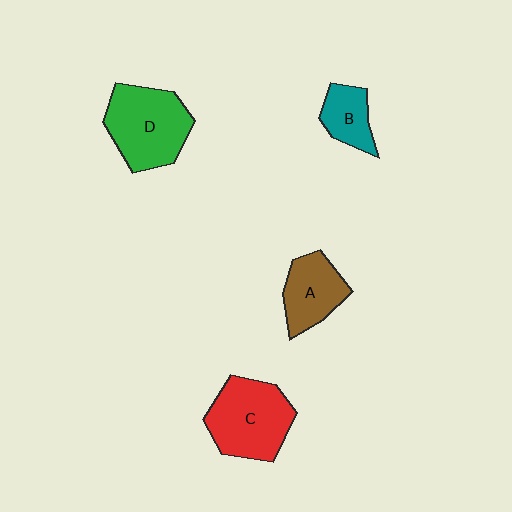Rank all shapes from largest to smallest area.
From largest to smallest: D (green), C (red), A (brown), B (teal).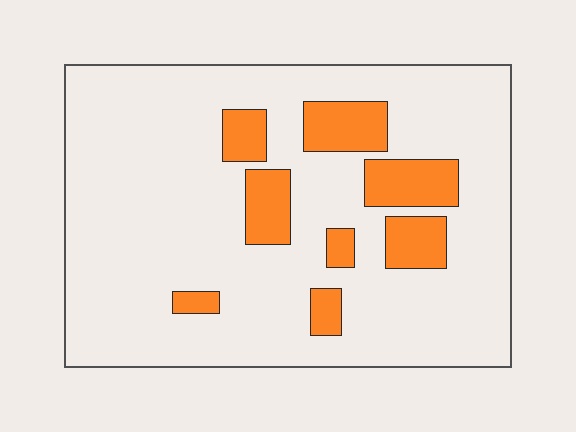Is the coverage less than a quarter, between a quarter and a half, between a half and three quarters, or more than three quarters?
Less than a quarter.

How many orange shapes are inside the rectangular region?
8.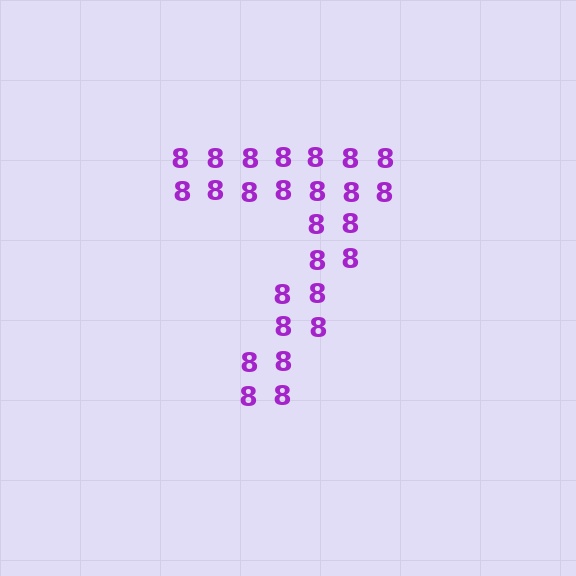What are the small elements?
The small elements are digit 8's.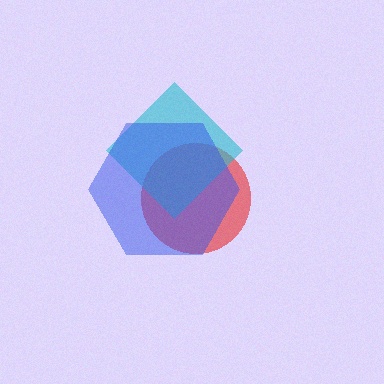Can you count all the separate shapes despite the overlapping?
Yes, there are 3 separate shapes.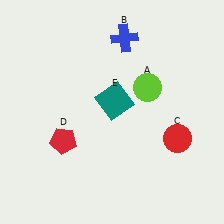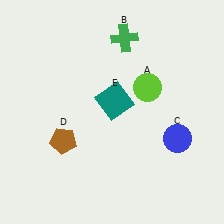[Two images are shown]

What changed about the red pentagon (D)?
In Image 1, D is red. In Image 2, it changed to brown.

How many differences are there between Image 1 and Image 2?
There are 3 differences between the two images.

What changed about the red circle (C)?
In Image 1, C is red. In Image 2, it changed to blue.